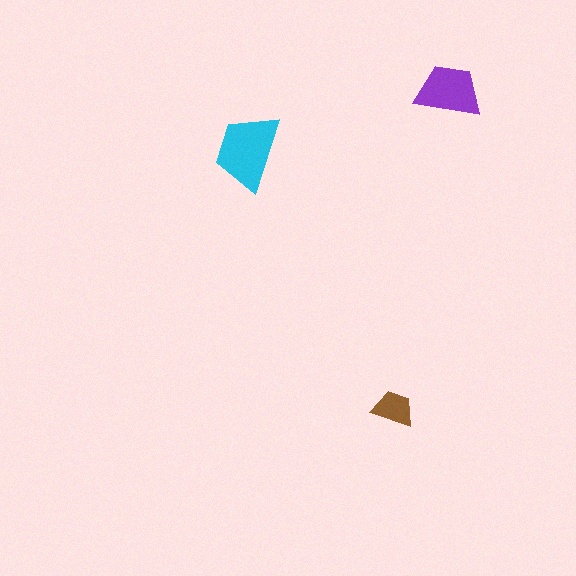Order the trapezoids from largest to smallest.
the cyan one, the purple one, the brown one.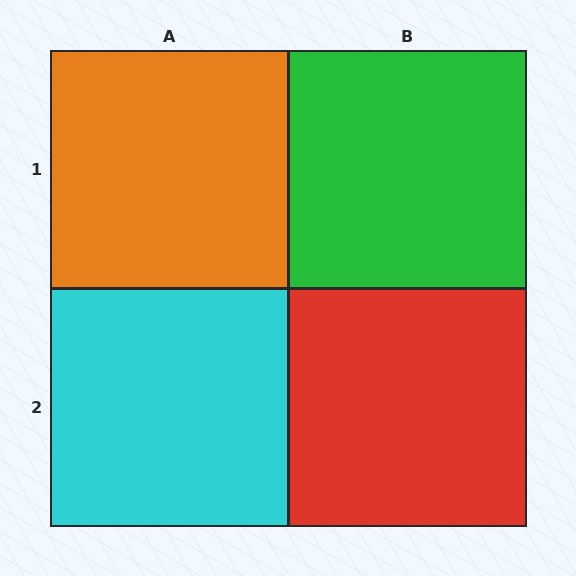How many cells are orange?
1 cell is orange.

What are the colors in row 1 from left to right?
Orange, green.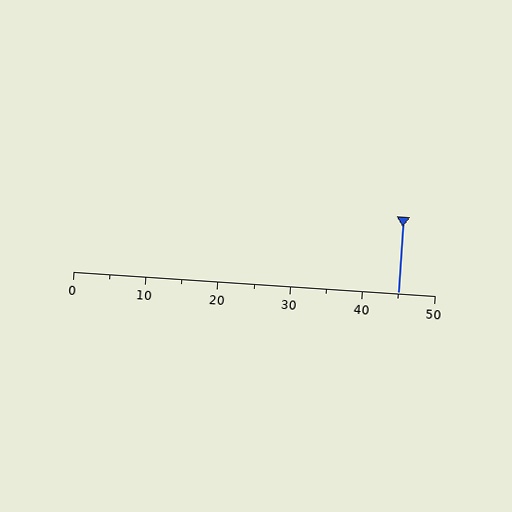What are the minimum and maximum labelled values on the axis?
The axis runs from 0 to 50.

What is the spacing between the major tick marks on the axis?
The major ticks are spaced 10 apart.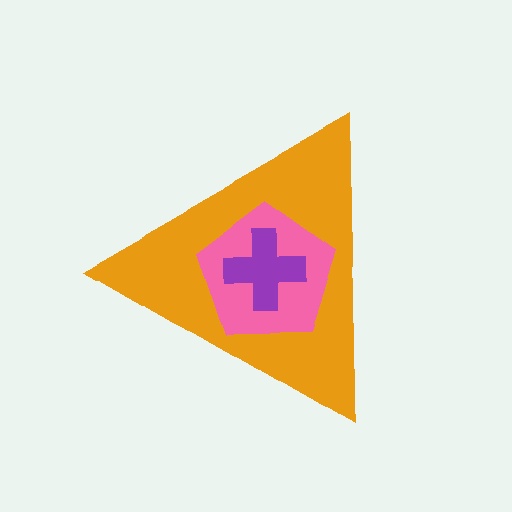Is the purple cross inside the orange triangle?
Yes.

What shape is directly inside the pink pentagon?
The purple cross.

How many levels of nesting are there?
3.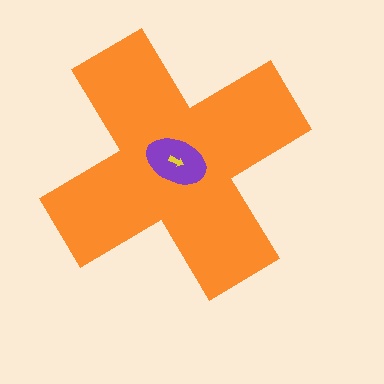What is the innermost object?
The yellow arrow.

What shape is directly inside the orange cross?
The purple ellipse.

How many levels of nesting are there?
3.